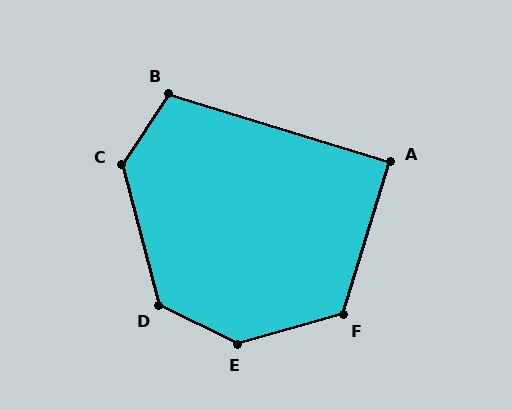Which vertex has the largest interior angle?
E, at approximately 139 degrees.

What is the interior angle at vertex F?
Approximately 122 degrees (obtuse).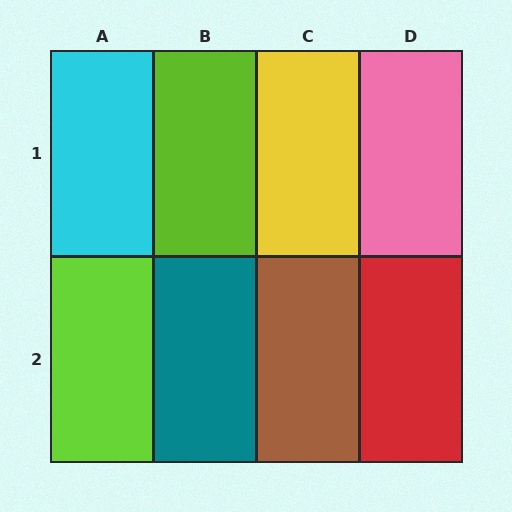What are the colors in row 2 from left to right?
Lime, teal, brown, red.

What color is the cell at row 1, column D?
Pink.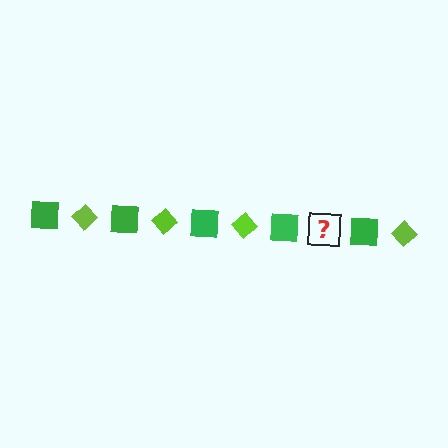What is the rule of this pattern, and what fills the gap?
The rule is that the pattern alternates between green square and lime diamond. The gap should be filled with a lime diamond.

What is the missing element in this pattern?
The missing element is a lime diamond.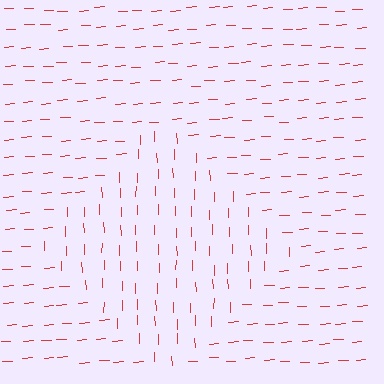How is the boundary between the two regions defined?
The boundary is defined purely by a change in line orientation (approximately 88 degrees difference). All lines are the same color and thickness.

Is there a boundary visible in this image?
Yes, there is a texture boundary formed by a change in line orientation.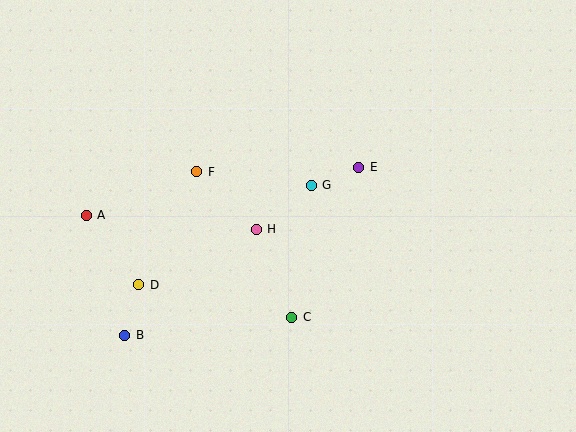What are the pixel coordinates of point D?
Point D is at (139, 285).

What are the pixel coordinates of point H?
Point H is at (256, 229).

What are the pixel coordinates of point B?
Point B is at (125, 335).